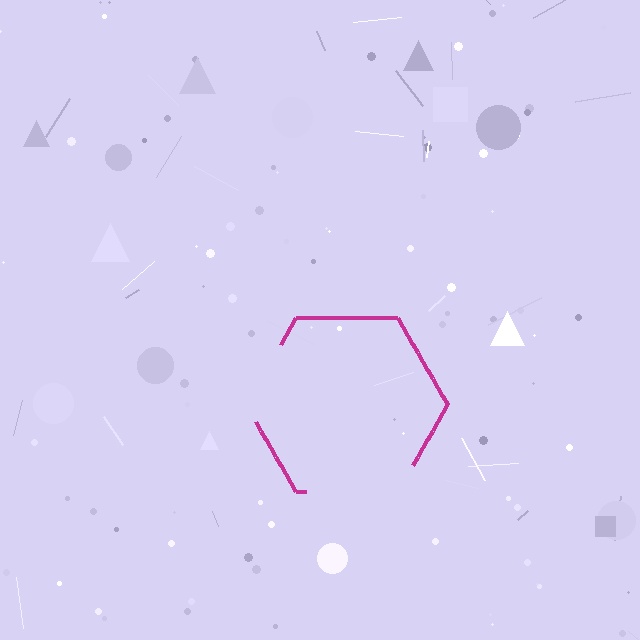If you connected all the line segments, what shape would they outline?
They would outline a hexagon.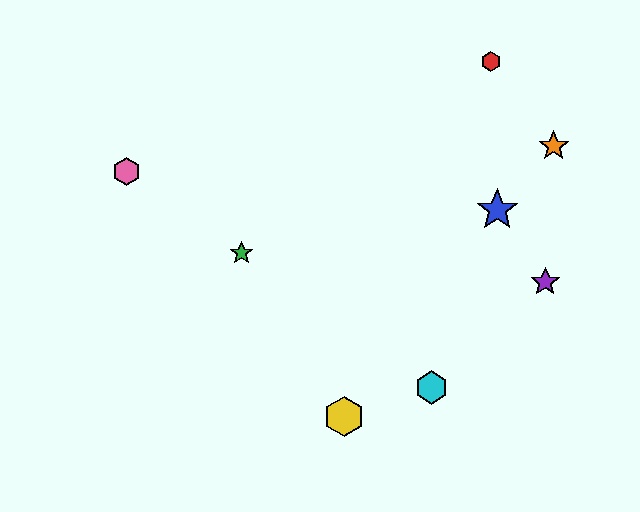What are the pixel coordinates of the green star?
The green star is at (241, 253).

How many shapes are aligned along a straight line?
3 shapes (the green star, the cyan hexagon, the pink hexagon) are aligned along a straight line.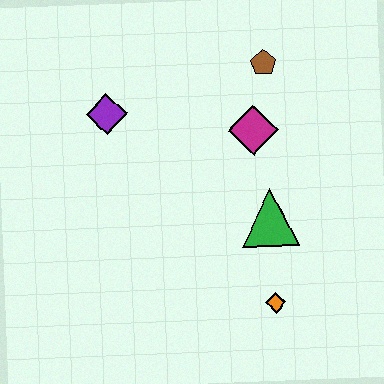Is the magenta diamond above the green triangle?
Yes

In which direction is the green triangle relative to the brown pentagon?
The green triangle is below the brown pentagon.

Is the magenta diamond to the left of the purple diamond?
No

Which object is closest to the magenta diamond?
The brown pentagon is closest to the magenta diamond.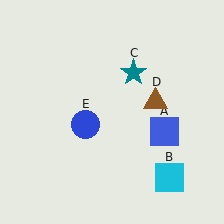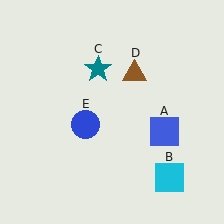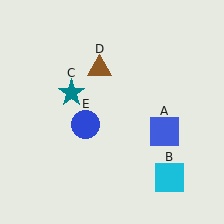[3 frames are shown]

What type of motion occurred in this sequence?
The teal star (object C), brown triangle (object D) rotated counterclockwise around the center of the scene.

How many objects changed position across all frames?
2 objects changed position: teal star (object C), brown triangle (object D).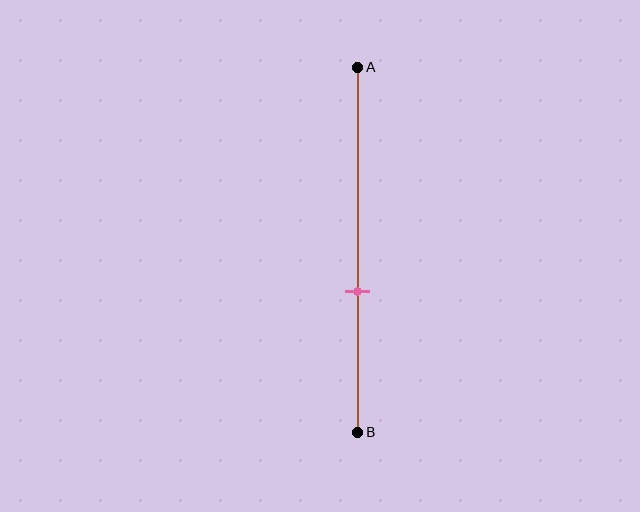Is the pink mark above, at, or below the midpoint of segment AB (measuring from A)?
The pink mark is below the midpoint of segment AB.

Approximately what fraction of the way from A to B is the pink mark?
The pink mark is approximately 60% of the way from A to B.